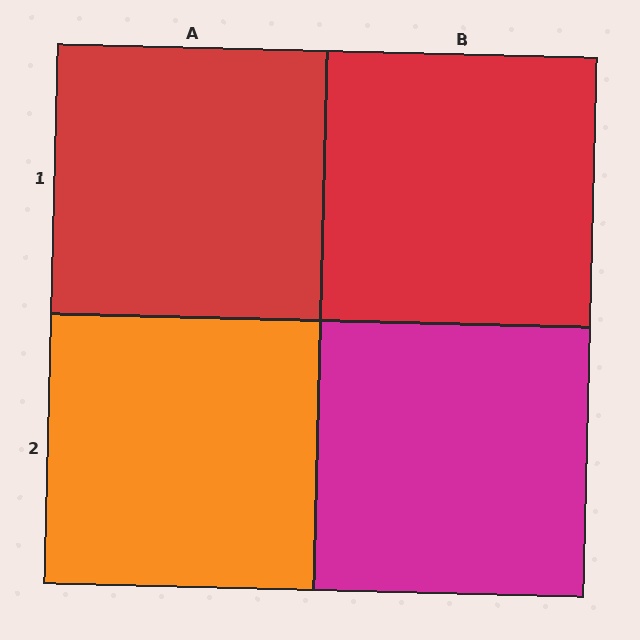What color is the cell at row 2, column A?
Orange.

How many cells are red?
2 cells are red.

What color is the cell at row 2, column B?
Magenta.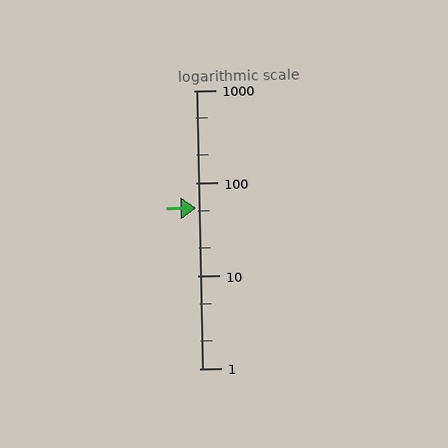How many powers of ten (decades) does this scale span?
The scale spans 3 decades, from 1 to 1000.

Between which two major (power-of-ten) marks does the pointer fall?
The pointer is between 10 and 100.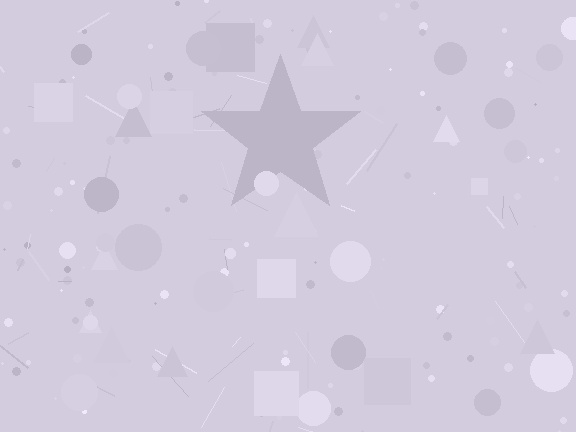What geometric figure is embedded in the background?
A star is embedded in the background.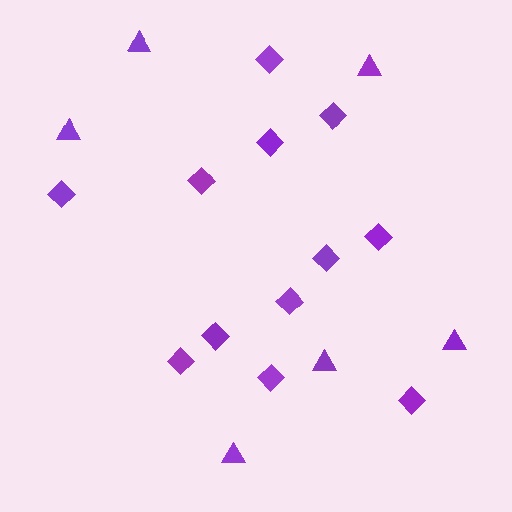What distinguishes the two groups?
There are 2 groups: one group of triangles (6) and one group of diamonds (12).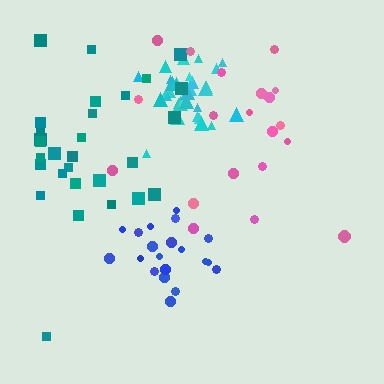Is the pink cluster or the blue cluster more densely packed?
Blue.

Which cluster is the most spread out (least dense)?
Pink.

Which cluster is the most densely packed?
Cyan.